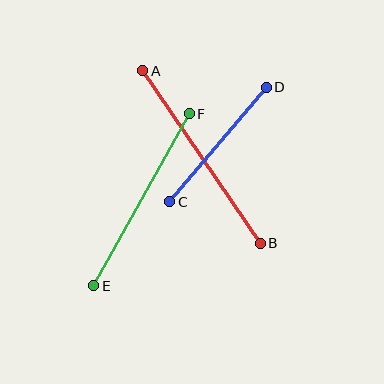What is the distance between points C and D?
The distance is approximately 150 pixels.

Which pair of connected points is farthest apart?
Points A and B are farthest apart.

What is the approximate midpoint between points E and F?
The midpoint is at approximately (141, 200) pixels.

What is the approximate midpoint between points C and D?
The midpoint is at approximately (218, 145) pixels.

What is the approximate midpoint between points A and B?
The midpoint is at approximately (202, 157) pixels.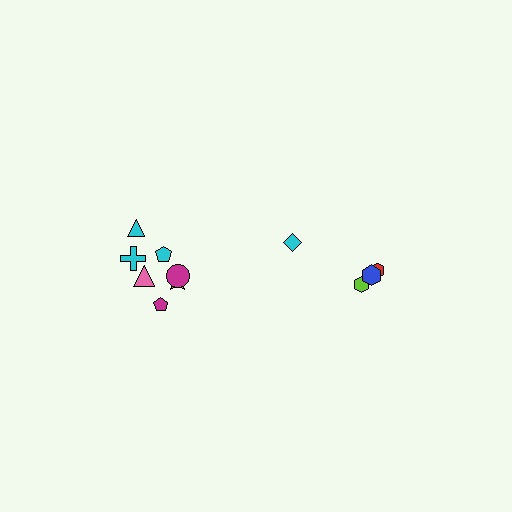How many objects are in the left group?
There are 7 objects.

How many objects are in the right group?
There are 4 objects.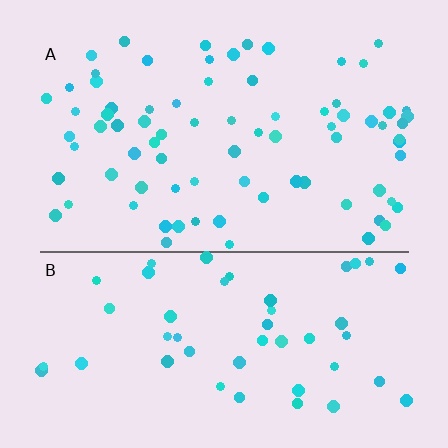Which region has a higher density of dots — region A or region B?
A (the top).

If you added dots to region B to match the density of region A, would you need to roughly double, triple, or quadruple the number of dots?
Approximately double.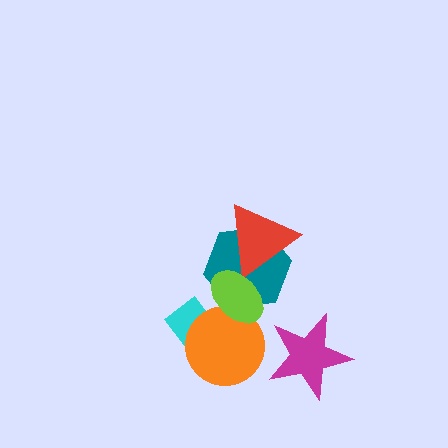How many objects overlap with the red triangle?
2 objects overlap with the red triangle.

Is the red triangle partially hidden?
Yes, it is partially covered by another shape.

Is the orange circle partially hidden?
Yes, it is partially covered by another shape.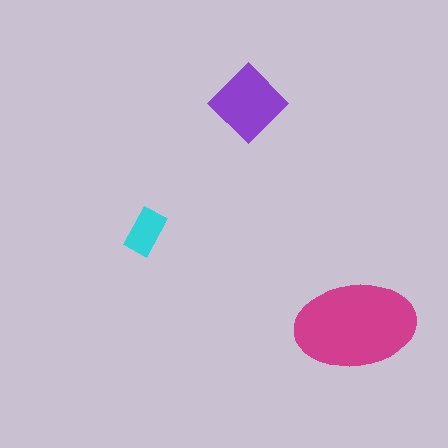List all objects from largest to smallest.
The magenta ellipse, the purple diamond, the cyan rectangle.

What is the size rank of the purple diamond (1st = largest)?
2nd.